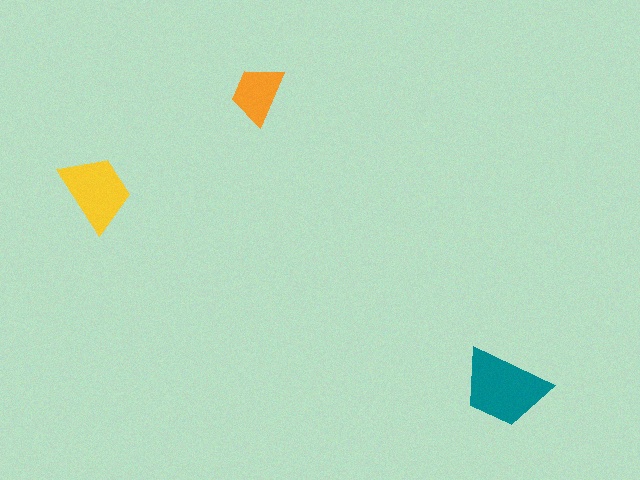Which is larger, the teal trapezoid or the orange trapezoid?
The teal one.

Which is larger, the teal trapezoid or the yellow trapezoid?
The teal one.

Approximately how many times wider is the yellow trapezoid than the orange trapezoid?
About 1.5 times wider.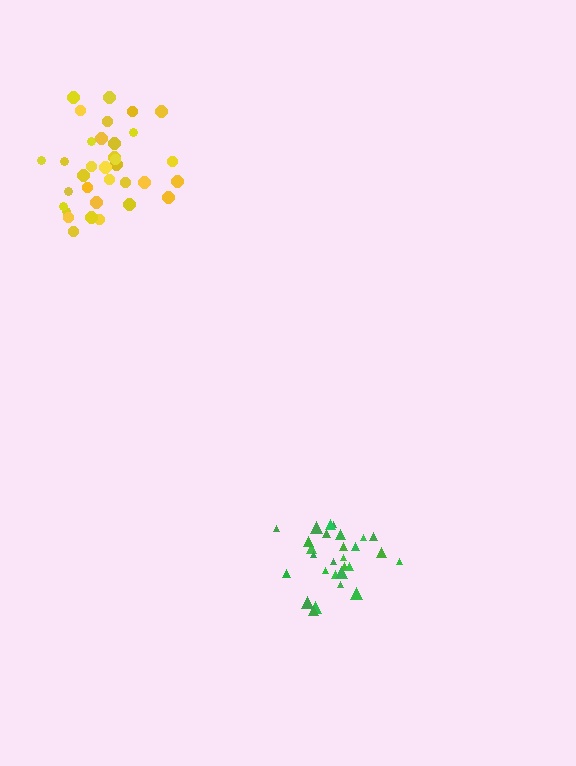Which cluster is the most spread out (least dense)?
Yellow.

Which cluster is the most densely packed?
Green.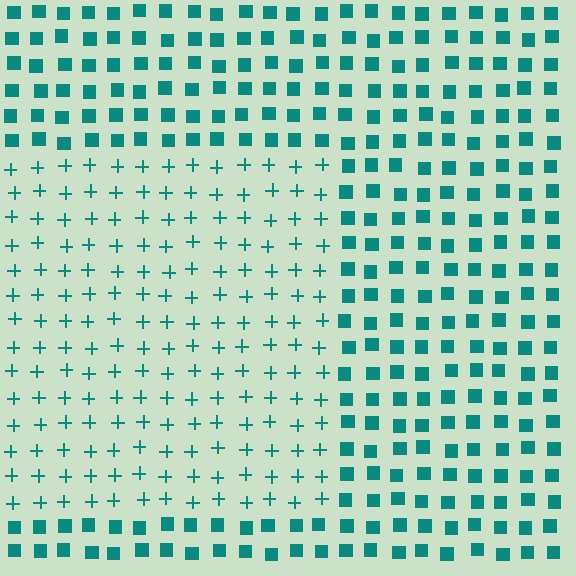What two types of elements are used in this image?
The image uses plus signs inside the rectangle region and squares outside it.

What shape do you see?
I see a rectangle.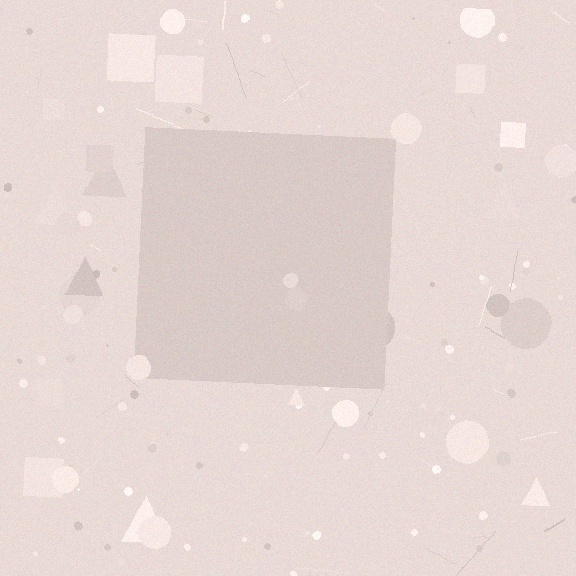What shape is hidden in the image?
A square is hidden in the image.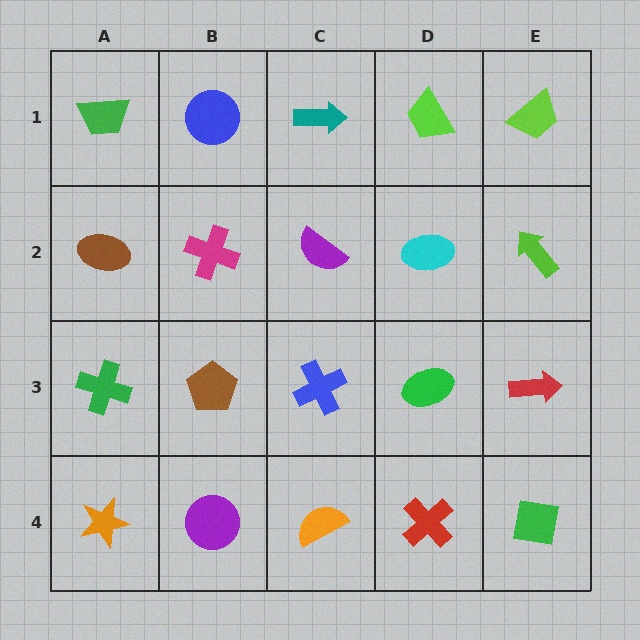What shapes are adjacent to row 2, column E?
A lime trapezoid (row 1, column E), a red arrow (row 3, column E), a cyan ellipse (row 2, column D).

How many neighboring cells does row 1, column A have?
2.